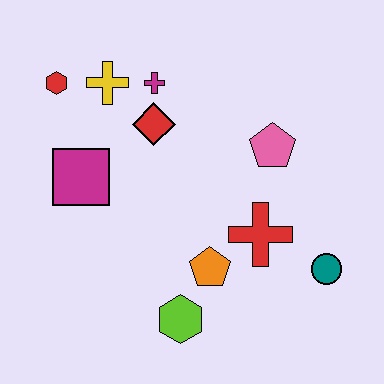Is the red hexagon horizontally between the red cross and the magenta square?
No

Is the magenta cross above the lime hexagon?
Yes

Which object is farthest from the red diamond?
The teal circle is farthest from the red diamond.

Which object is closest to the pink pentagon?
The red cross is closest to the pink pentagon.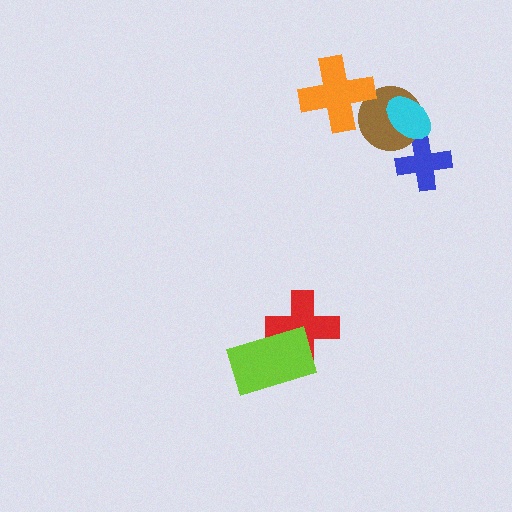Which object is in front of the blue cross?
The cyan ellipse is in front of the blue cross.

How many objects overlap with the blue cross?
1 object overlaps with the blue cross.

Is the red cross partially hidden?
Yes, it is partially covered by another shape.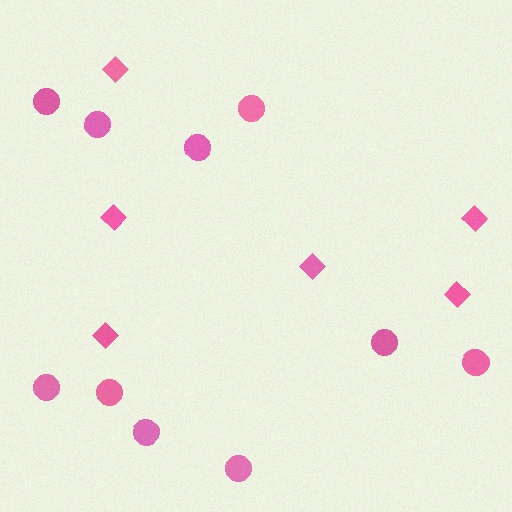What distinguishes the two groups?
There are 2 groups: one group of circles (10) and one group of diamonds (6).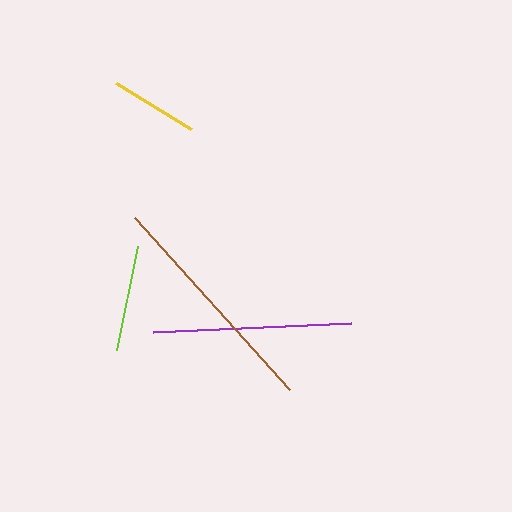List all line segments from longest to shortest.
From longest to shortest: brown, purple, lime, yellow.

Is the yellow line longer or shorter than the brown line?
The brown line is longer than the yellow line.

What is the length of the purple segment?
The purple segment is approximately 199 pixels long.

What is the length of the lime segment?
The lime segment is approximately 106 pixels long.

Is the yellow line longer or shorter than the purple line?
The purple line is longer than the yellow line.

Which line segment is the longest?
The brown line is the longest at approximately 231 pixels.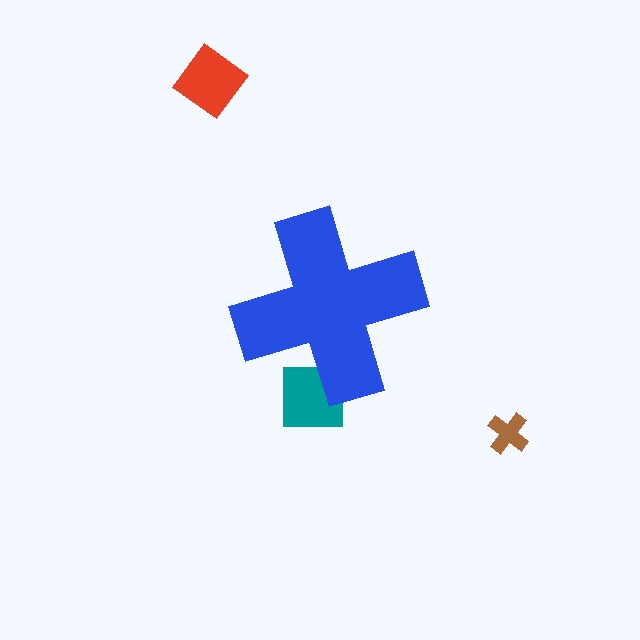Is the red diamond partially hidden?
No, the red diamond is fully visible.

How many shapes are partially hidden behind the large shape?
1 shape is partially hidden.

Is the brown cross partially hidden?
No, the brown cross is fully visible.